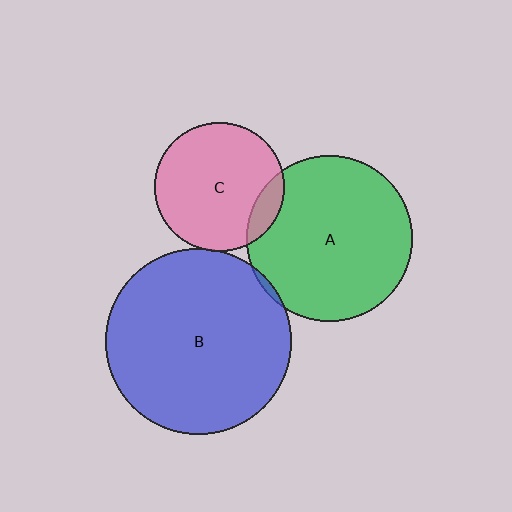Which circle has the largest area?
Circle B (blue).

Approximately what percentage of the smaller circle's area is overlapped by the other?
Approximately 10%.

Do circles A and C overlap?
Yes.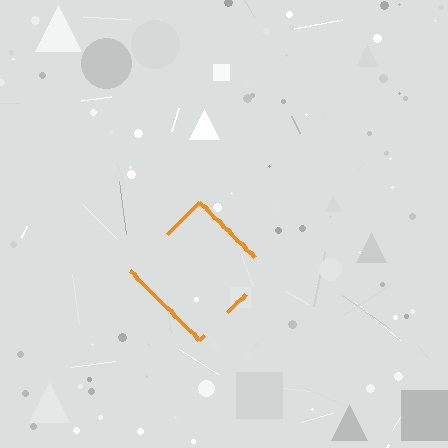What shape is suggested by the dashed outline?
The dashed outline suggests a diamond.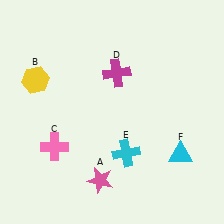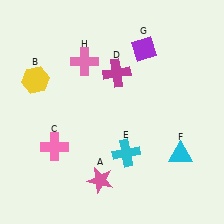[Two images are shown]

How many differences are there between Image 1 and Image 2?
There are 2 differences between the two images.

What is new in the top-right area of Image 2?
A purple diamond (G) was added in the top-right area of Image 2.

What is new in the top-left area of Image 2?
A pink cross (H) was added in the top-left area of Image 2.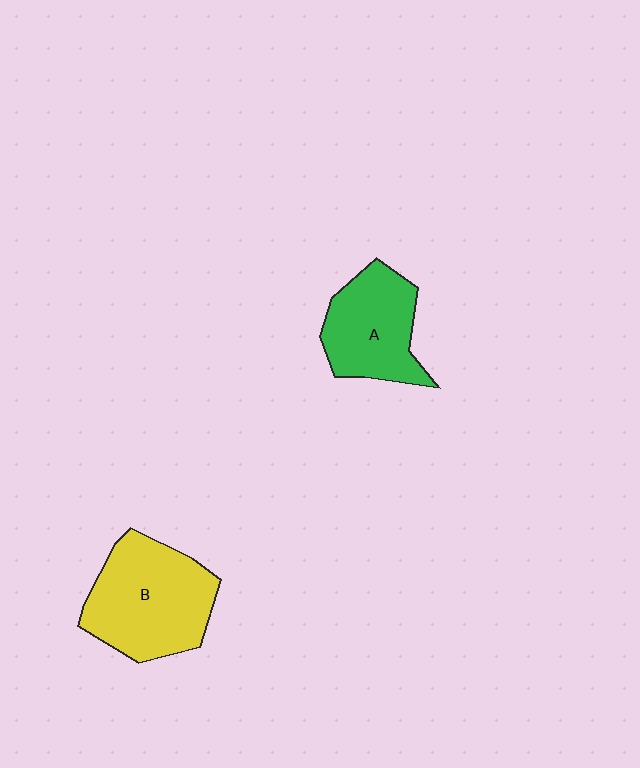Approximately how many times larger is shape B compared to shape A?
Approximately 1.3 times.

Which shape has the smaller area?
Shape A (green).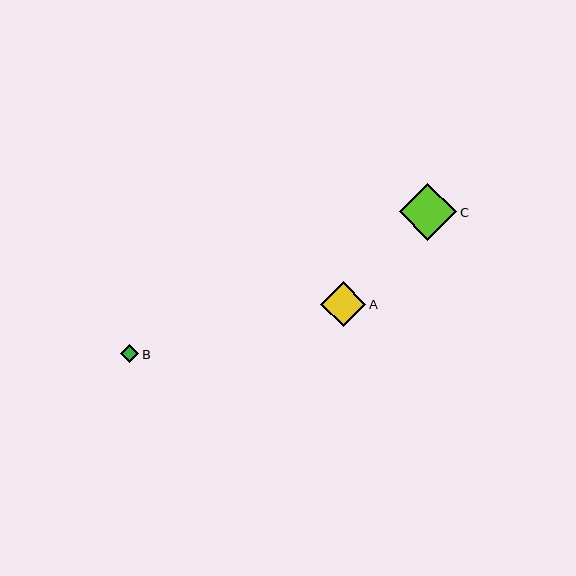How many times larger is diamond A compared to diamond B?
Diamond A is approximately 2.5 times the size of diamond B.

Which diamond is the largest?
Diamond C is the largest with a size of approximately 57 pixels.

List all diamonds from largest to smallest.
From largest to smallest: C, A, B.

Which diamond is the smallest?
Diamond B is the smallest with a size of approximately 18 pixels.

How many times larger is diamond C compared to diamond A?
Diamond C is approximately 1.3 times the size of diamond A.